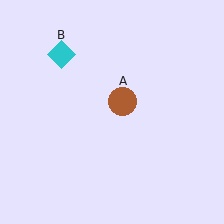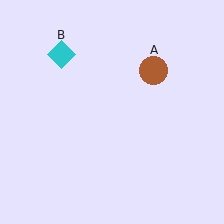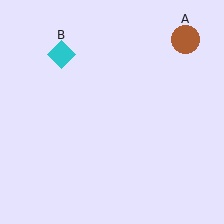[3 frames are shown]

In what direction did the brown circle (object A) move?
The brown circle (object A) moved up and to the right.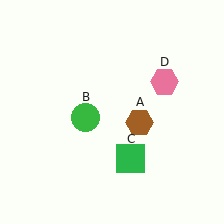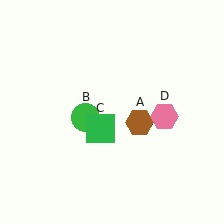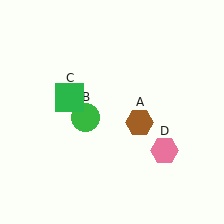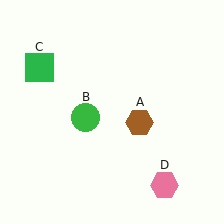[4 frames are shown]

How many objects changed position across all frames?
2 objects changed position: green square (object C), pink hexagon (object D).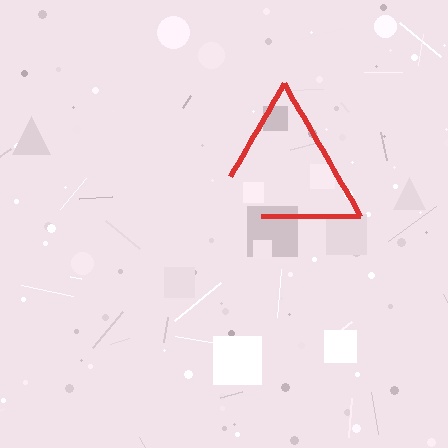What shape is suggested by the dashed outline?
The dashed outline suggests a triangle.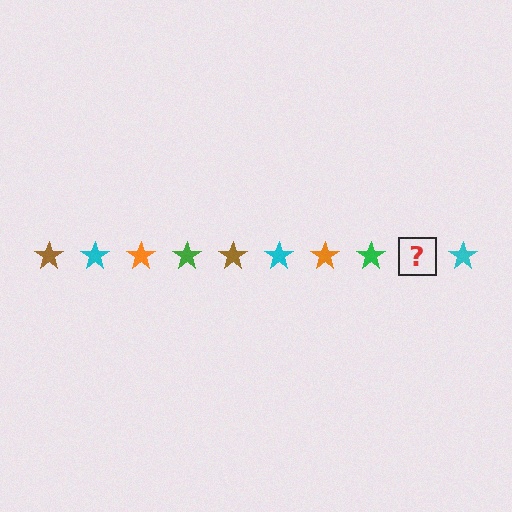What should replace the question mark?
The question mark should be replaced with a brown star.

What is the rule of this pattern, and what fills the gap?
The rule is that the pattern cycles through brown, cyan, orange, green stars. The gap should be filled with a brown star.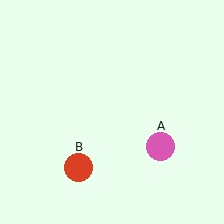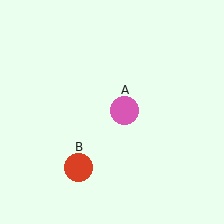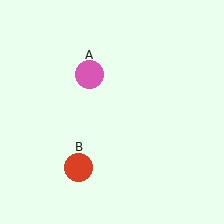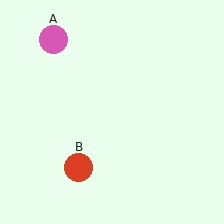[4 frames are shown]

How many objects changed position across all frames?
1 object changed position: pink circle (object A).